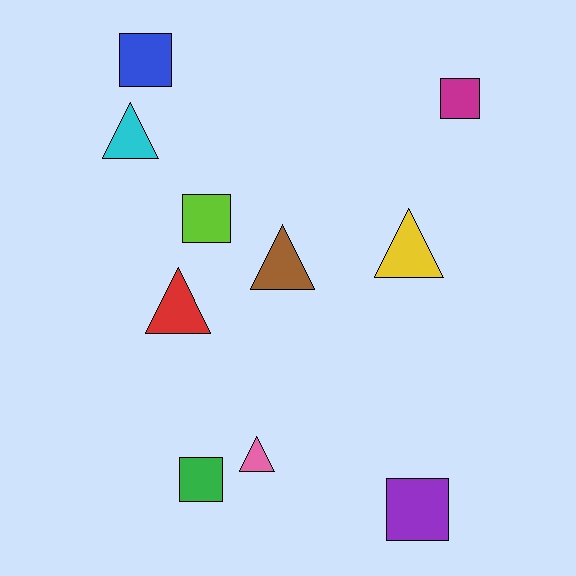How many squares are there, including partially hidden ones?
There are 5 squares.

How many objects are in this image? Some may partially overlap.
There are 10 objects.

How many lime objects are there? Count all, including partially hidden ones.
There is 1 lime object.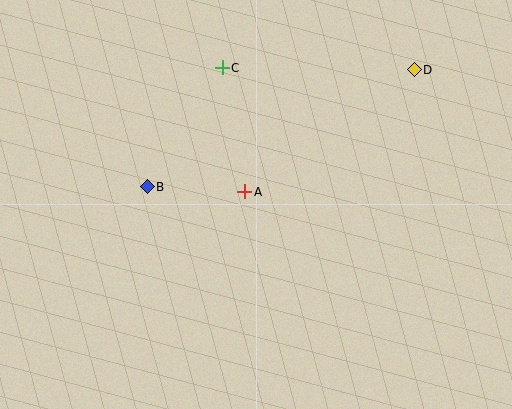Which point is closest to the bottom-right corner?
Point A is closest to the bottom-right corner.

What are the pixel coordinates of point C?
Point C is at (222, 68).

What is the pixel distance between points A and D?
The distance between A and D is 209 pixels.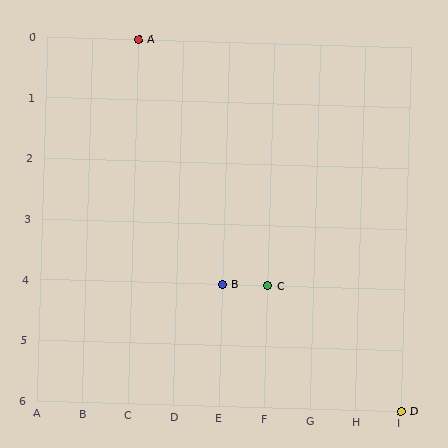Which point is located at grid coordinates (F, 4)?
Point C is at (F, 4).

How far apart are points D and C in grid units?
Points D and C are 3 columns and 2 rows apart (about 3.6 grid units diagonally).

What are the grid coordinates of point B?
Point B is at grid coordinates (E, 4).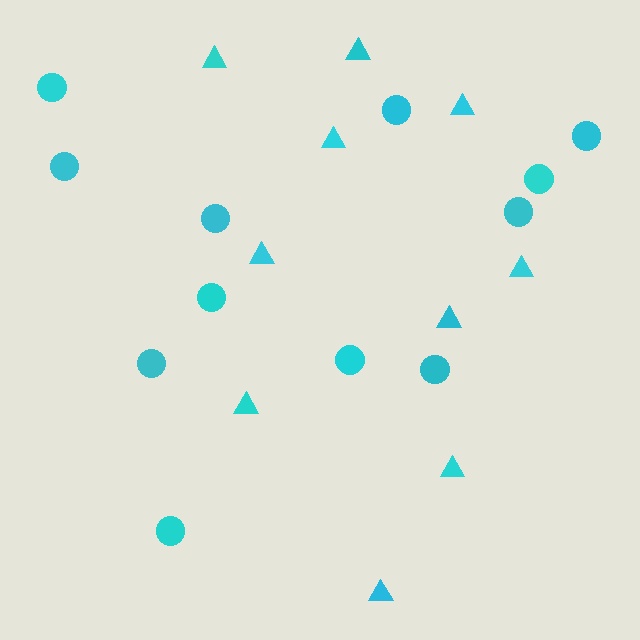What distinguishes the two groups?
There are 2 groups: one group of circles (12) and one group of triangles (10).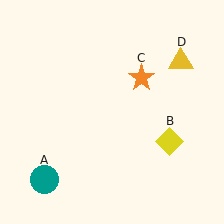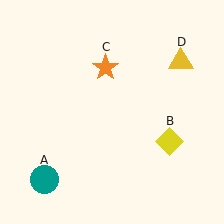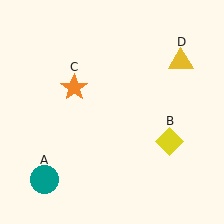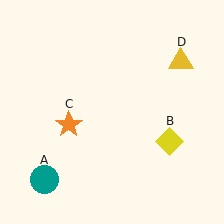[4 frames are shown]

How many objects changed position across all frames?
1 object changed position: orange star (object C).